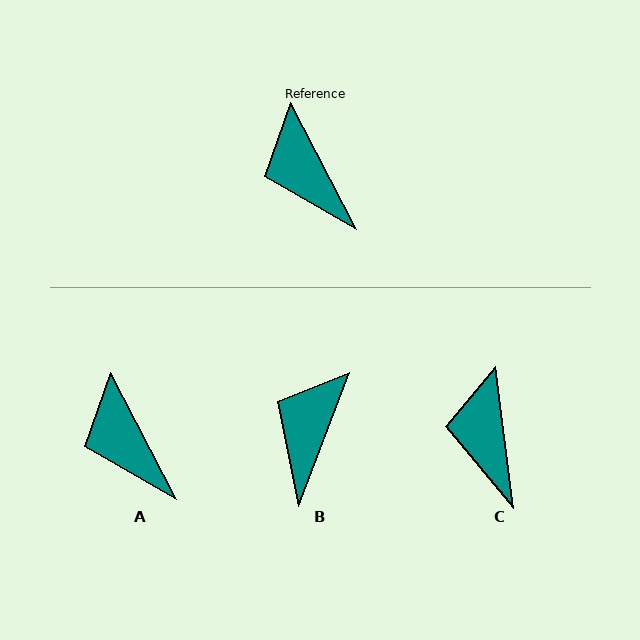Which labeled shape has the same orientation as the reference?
A.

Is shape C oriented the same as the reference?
No, it is off by about 21 degrees.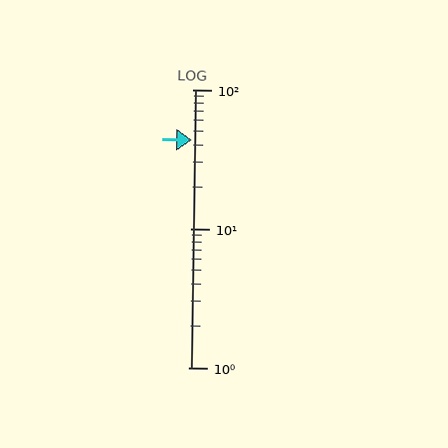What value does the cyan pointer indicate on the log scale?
The pointer indicates approximately 43.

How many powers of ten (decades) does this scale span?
The scale spans 2 decades, from 1 to 100.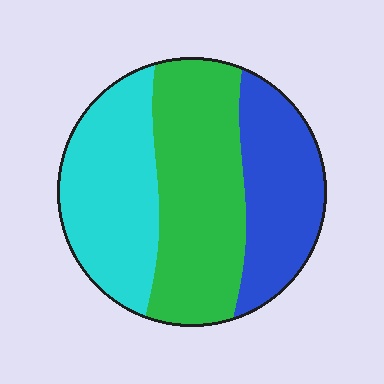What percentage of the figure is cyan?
Cyan takes up about one third (1/3) of the figure.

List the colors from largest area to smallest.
From largest to smallest: green, cyan, blue.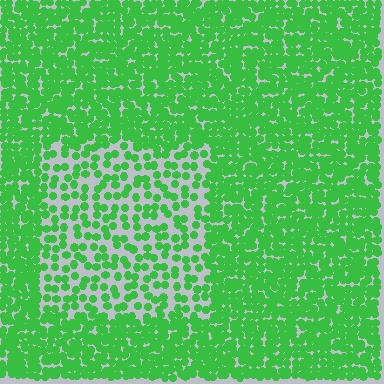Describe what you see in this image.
The image contains small green elements arranged at two different densities. A rectangle-shaped region is visible where the elements are less densely packed than the surrounding area.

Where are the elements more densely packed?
The elements are more densely packed outside the rectangle boundary.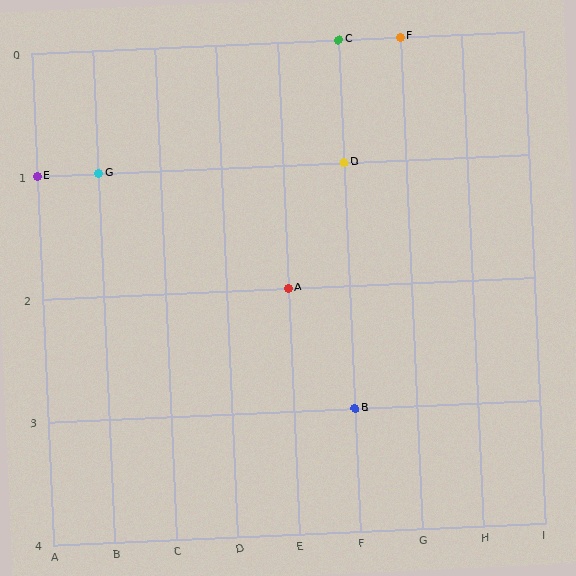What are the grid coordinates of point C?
Point C is at grid coordinates (F, 0).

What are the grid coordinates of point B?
Point B is at grid coordinates (F, 3).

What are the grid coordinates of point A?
Point A is at grid coordinates (E, 2).